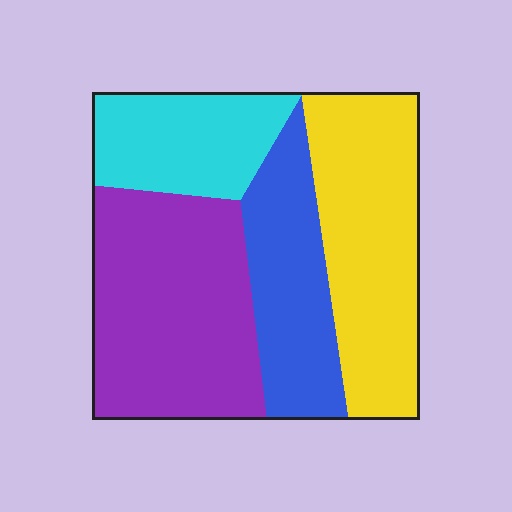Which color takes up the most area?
Purple, at roughly 35%.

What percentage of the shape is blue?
Blue takes up about one fifth (1/5) of the shape.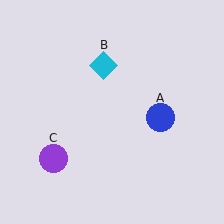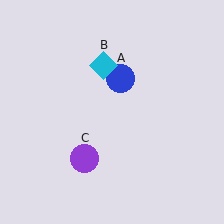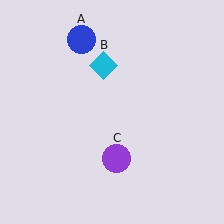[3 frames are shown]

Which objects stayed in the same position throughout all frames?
Cyan diamond (object B) remained stationary.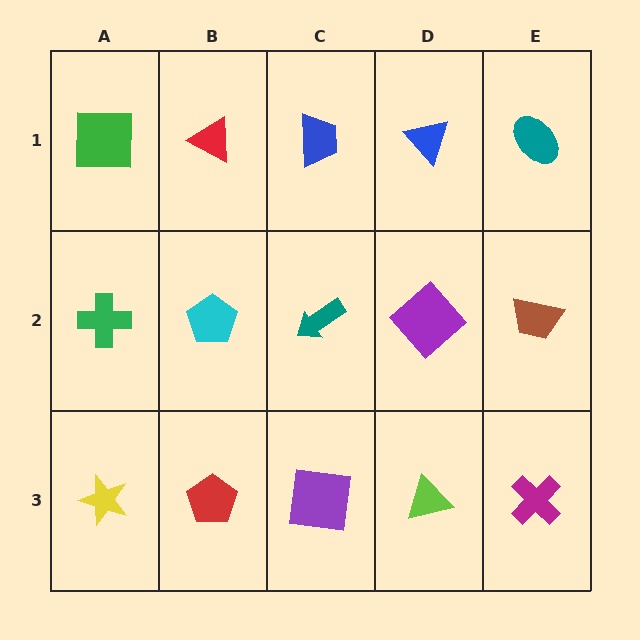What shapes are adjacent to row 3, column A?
A green cross (row 2, column A), a red pentagon (row 3, column B).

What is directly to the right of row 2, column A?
A cyan pentagon.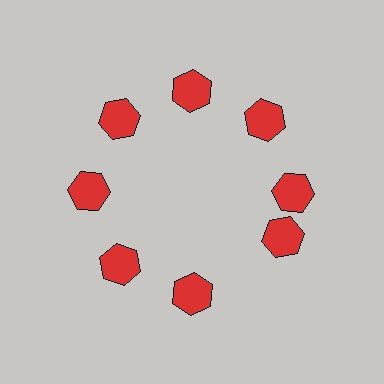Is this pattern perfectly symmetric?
No. The 8 red hexagons are arranged in a ring, but one element near the 4 o'clock position is rotated out of alignment along the ring, breaking the 8-fold rotational symmetry.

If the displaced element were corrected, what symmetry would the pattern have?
It would have 8-fold rotational symmetry — the pattern would map onto itself every 45 degrees.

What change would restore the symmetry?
The symmetry would be restored by rotating it back into even spacing with its neighbors so that all 8 hexagons sit at equal angles and equal distance from the center.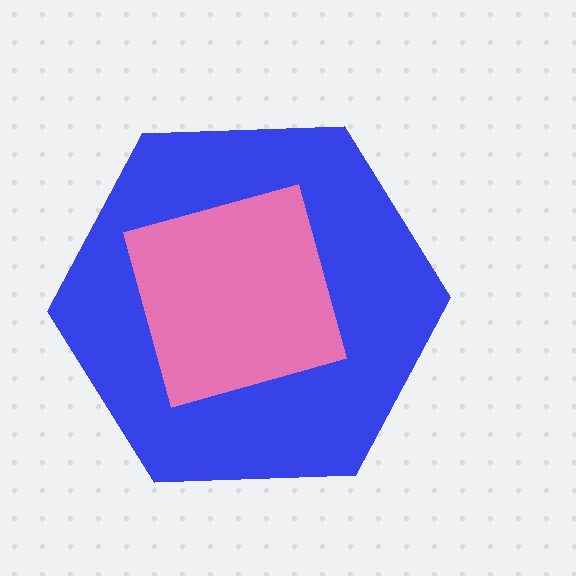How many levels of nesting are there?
2.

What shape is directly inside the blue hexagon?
The pink square.